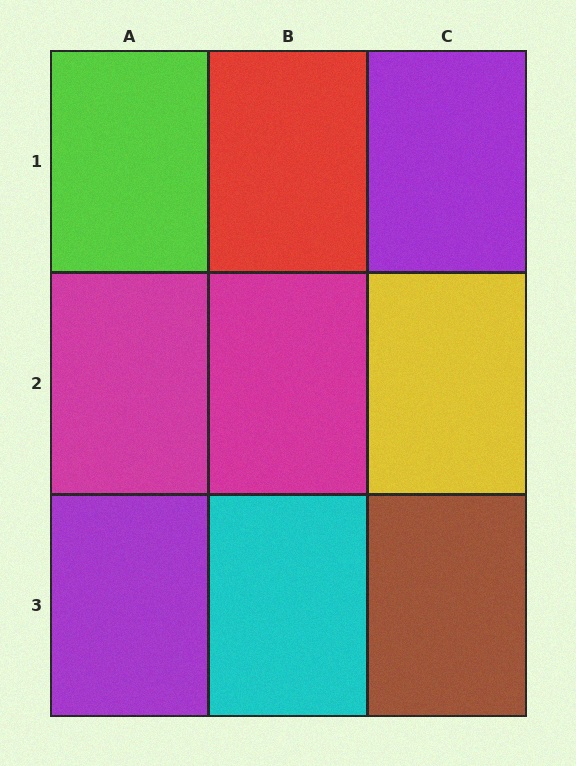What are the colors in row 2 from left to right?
Magenta, magenta, yellow.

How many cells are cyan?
1 cell is cyan.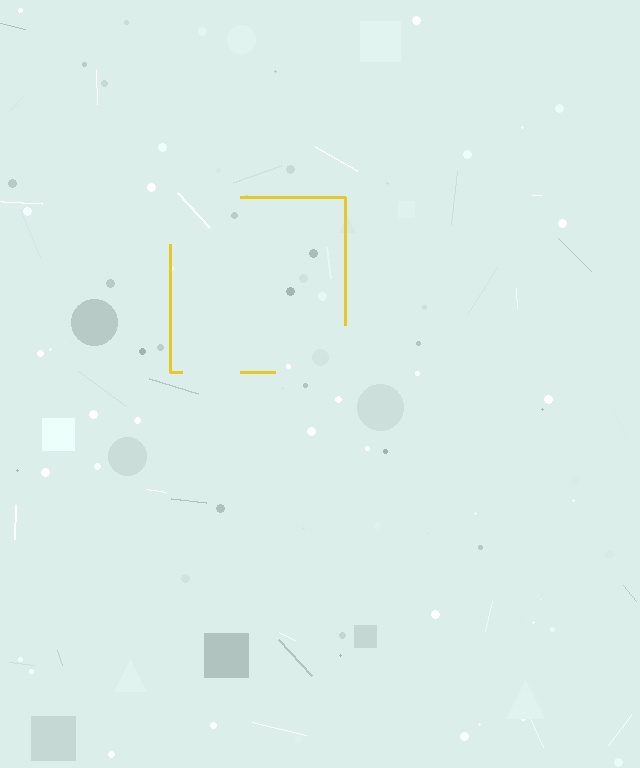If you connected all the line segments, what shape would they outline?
They would outline a square.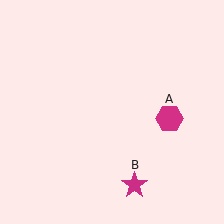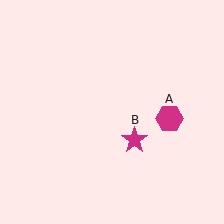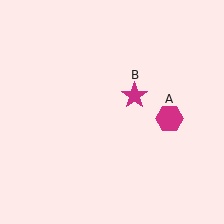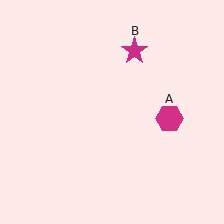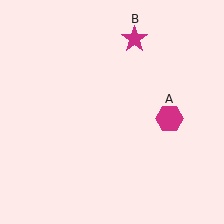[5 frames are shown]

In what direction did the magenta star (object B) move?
The magenta star (object B) moved up.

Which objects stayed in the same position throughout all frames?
Magenta hexagon (object A) remained stationary.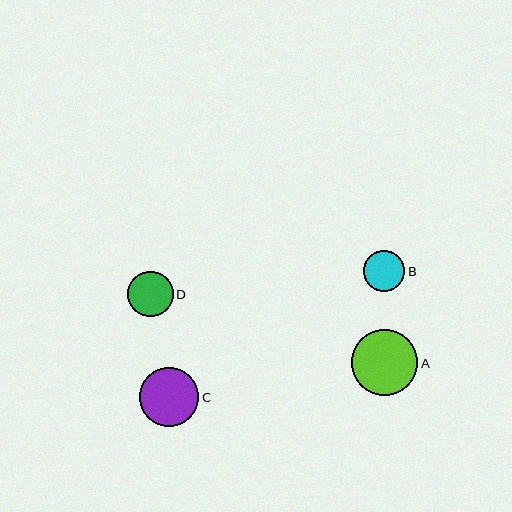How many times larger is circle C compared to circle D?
Circle C is approximately 1.3 times the size of circle D.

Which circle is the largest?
Circle A is the largest with a size of approximately 66 pixels.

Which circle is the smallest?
Circle B is the smallest with a size of approximately 41 pixels.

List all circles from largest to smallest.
From largest to smallest: A, C, D, B.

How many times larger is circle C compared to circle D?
Circle C is approximately 1.3 times the size of circle D.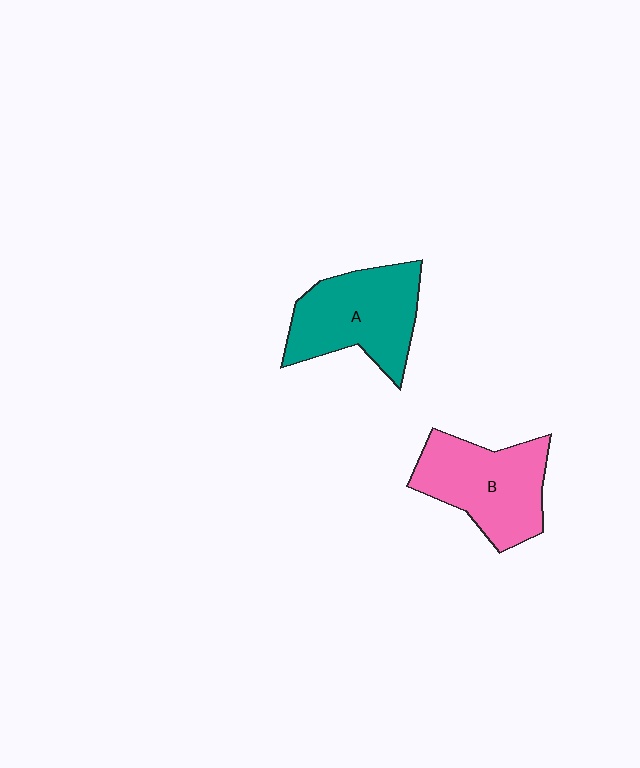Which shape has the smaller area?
Shape B (pink).